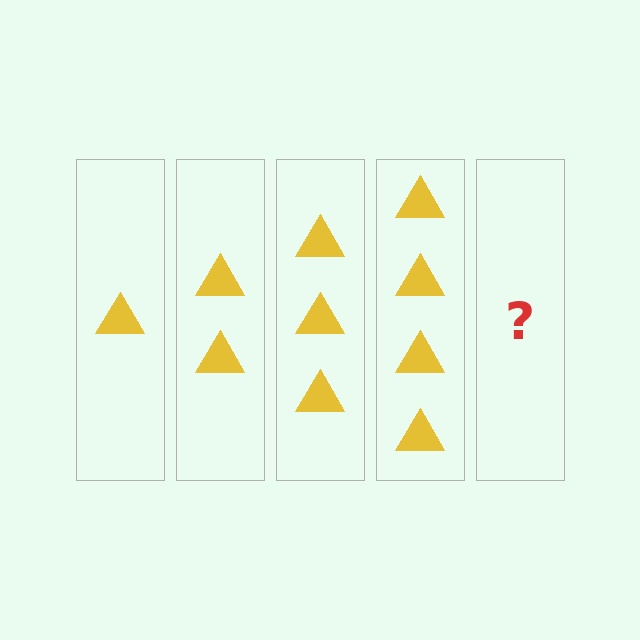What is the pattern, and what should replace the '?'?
The pattern is that each step adds one more triangle. The '?' should be 5 triangles.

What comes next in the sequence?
The next element should be 5 triangles.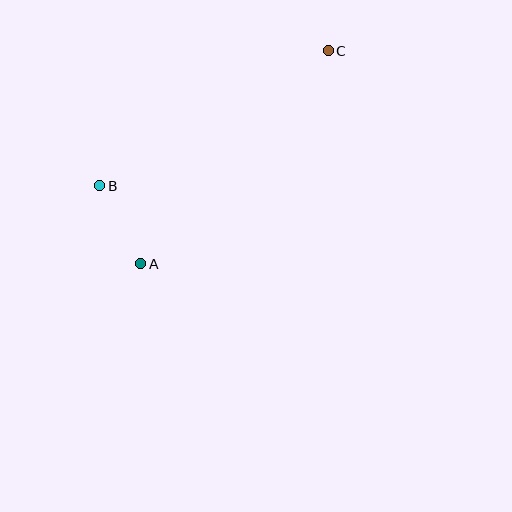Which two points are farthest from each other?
Points A and C are farthest from each other.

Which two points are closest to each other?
Points A and B are closest to each other.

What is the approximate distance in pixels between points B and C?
The distance between B and C is approximately 266 pixels.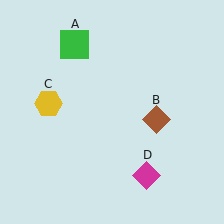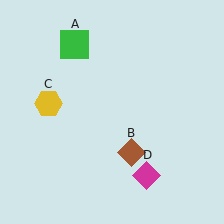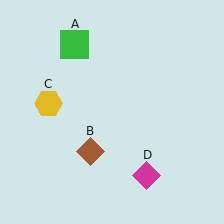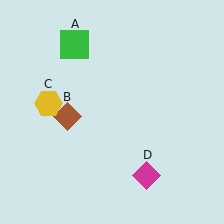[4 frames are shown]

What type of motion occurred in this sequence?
The brown diamond (object B) rotated clockwise around the center of the scene.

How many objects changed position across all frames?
1 object changed position: brown diamond (object B).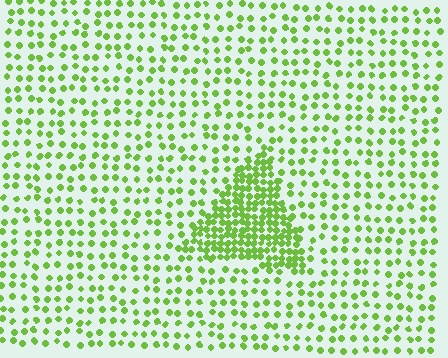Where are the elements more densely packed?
The elements are more densely packed inside the triangle boundary.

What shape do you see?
I see a triangle.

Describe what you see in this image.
The image contains small lime elements arranged at two different densities. A triangle-shaped region is visible where the elements are more densely packed than the surrounding area.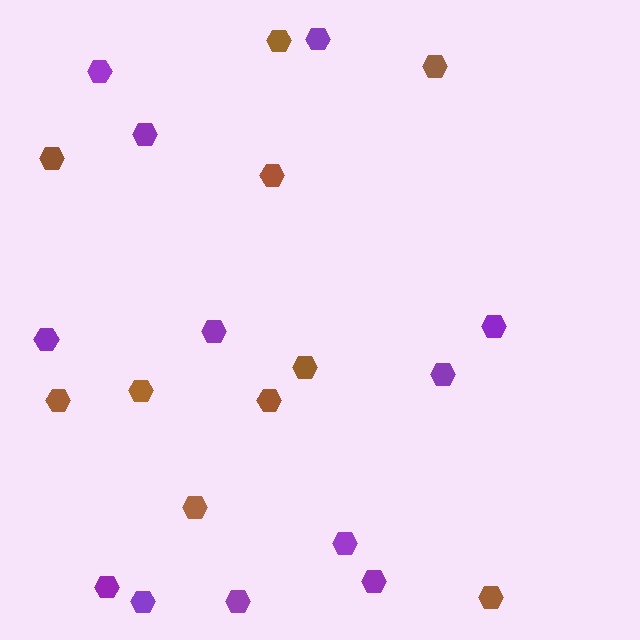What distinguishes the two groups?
There are 2 groups: one group of brown hexagons (10) and one group of purple hexagons (12).